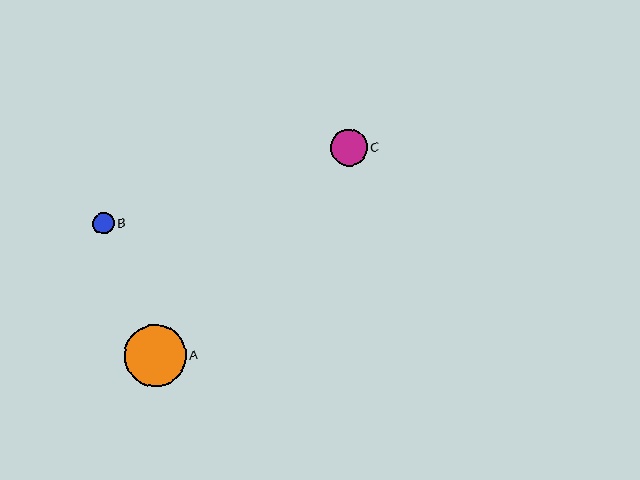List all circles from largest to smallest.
From largest to smallest: A, C, B.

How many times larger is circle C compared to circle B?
Circle C is approximately 1.7 times the size of circle B.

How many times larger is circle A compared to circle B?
Circle A is approximately 2.9 times the size of circle B.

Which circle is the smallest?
Circle B is the smallest with a size of approximately 21 pixels.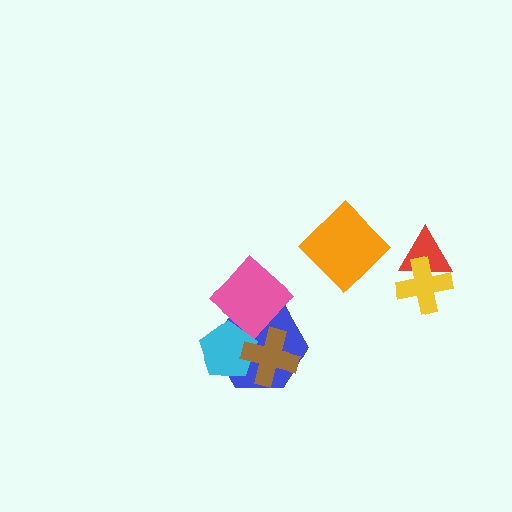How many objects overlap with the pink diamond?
3 objects overlap with the pink diamond.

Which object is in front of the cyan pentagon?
The brown cross is in front of the cyan pentagon.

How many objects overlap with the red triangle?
1 object overlaps with the red triangle.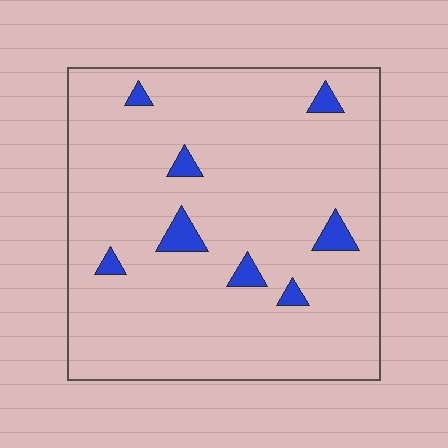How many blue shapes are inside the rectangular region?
8.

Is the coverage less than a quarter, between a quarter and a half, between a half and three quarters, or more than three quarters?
Less than a quarter.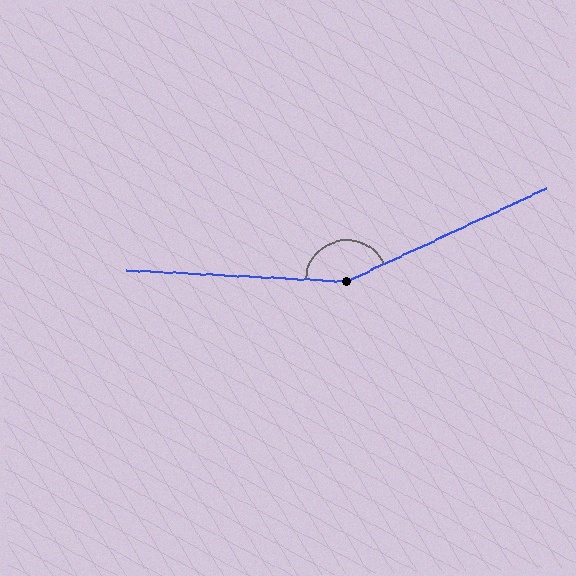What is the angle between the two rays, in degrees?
Approximately 152 degrees.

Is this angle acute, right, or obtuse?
It is obtuse.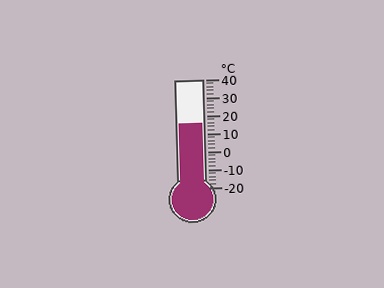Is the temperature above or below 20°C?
The temperature is below 20°C.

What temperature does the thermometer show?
The thermometer shows approximately 16°C.